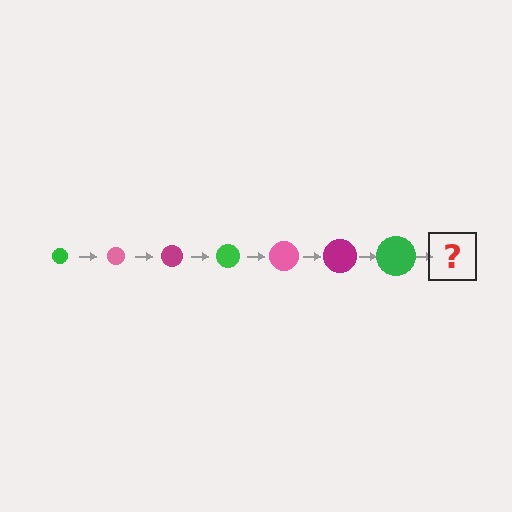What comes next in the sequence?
The next element should be a pink circle, larger than the previous one.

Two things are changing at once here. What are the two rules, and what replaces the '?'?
The two rules are that the circle grows larger each step and the color cycles through green, pink, and magenta. The '?' should be a pink circle, larger than the previous one.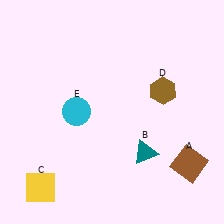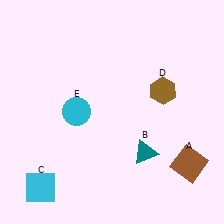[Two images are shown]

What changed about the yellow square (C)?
In Image 1, C is yellow. In Image 2, it changed to cyan.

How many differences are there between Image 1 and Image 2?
There is 1 difference between the two images.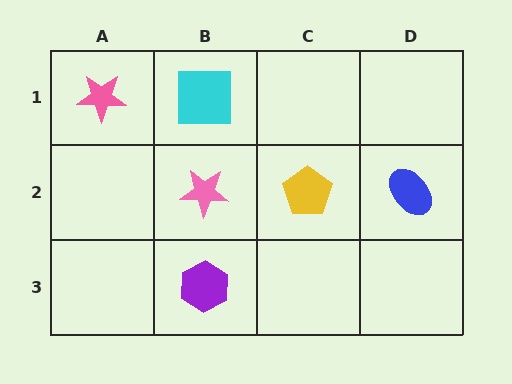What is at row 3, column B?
A purple hexagon.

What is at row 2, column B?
A pink star.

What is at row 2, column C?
A yellow pentagon.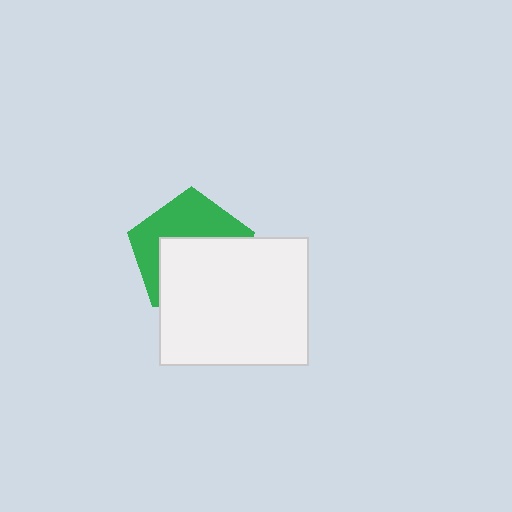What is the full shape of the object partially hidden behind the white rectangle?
The partially hidden object is a green pentagon.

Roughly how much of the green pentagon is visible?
About half of it is visible (roughly 46%).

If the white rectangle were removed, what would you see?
You would see the complete green pentagon.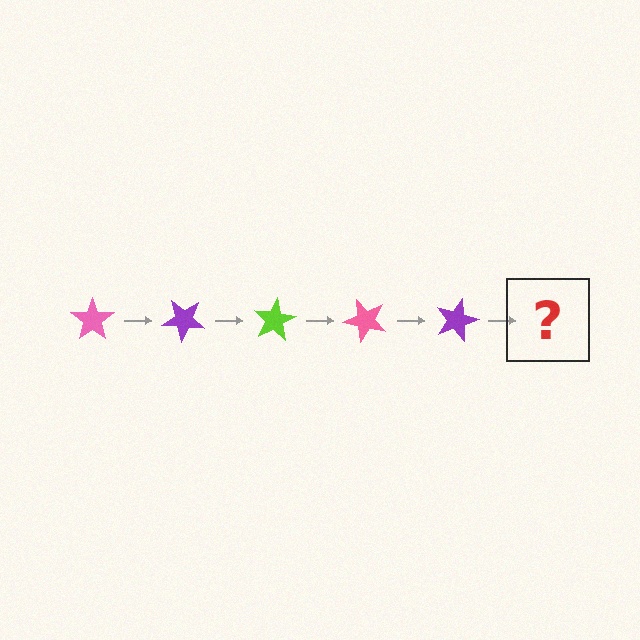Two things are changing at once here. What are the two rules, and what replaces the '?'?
The two rules are that it rotates 40 degrees each step and the color cycles through pink, purple, and lime. The '?' should be a lime star, rotated 200 degrees from the start.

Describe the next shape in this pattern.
It should be a lime star, rotated 200 degrees from the start.